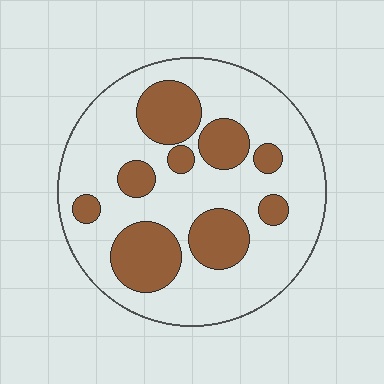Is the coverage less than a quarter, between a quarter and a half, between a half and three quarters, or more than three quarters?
Between a quarter and a half.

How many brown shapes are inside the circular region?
9.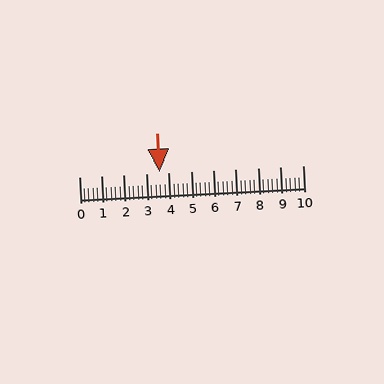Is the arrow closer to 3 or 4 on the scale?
The arrow is closer to 4.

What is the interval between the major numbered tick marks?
The major tick marks are spaced 1 units apart.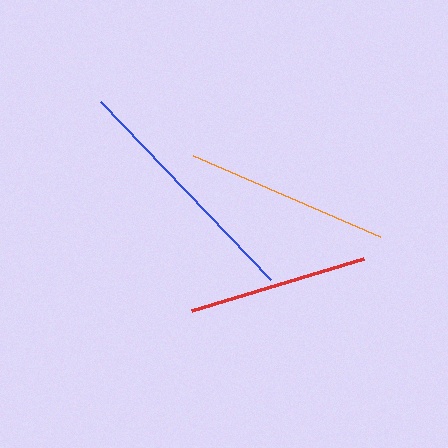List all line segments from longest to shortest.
From longest to shortest: blue, orange, red.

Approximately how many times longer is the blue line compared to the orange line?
The blue line is approximately 1.2 times the length of the orange line.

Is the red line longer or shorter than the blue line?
The blue line is longer than the red line.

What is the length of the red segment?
The red segment is approximately 180 pixels long.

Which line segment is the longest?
The blue line is the longest at approximately 247 pixels.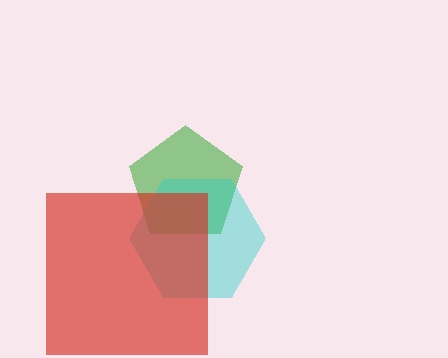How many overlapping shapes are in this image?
There are 3 overlapping shapes in the image.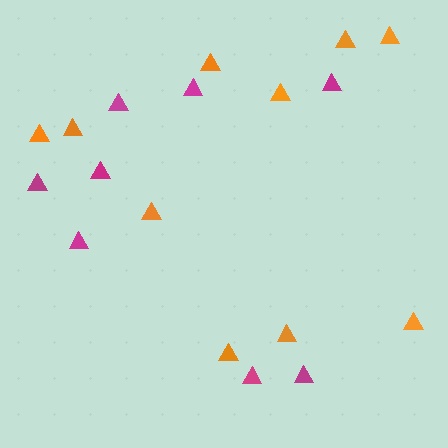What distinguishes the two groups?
There are 2 groups: one group of orange triangles (10) and one group of magenta triangles (8).